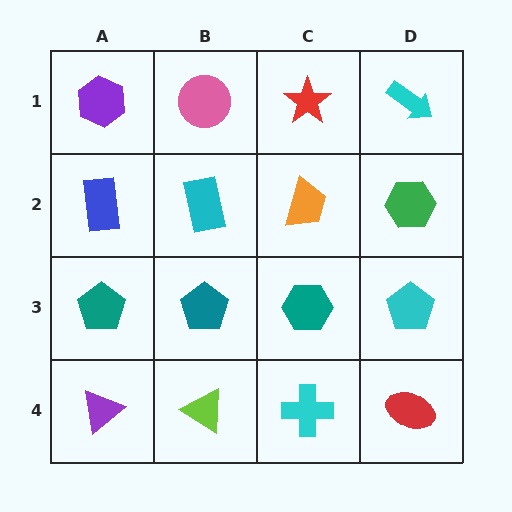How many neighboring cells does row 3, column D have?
3.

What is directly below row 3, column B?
A lime triangle.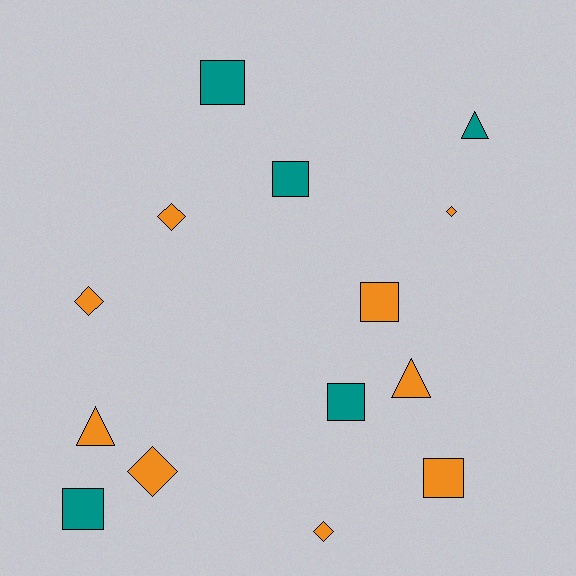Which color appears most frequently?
Orange, with 9 objects.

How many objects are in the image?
There are 14 objects.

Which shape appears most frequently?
Square, with 6 objects.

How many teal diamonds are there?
There are no teal diamonds.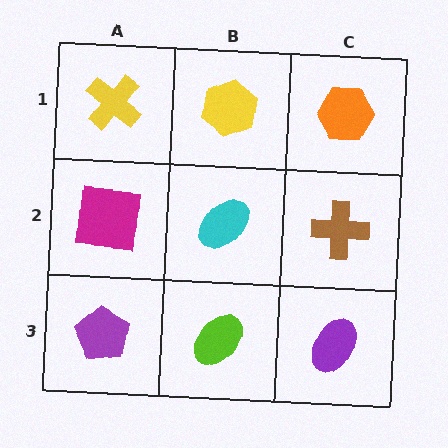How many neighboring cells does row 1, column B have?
3.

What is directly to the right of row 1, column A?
A yellow hexagon.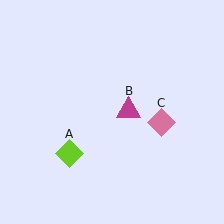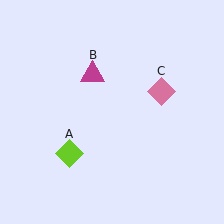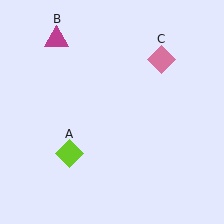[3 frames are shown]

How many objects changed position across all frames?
2 objects changed position: magenta triangle (object B), pink diamond (object C).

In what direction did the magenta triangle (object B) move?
The magenta triangle (object B) moved up and to the left.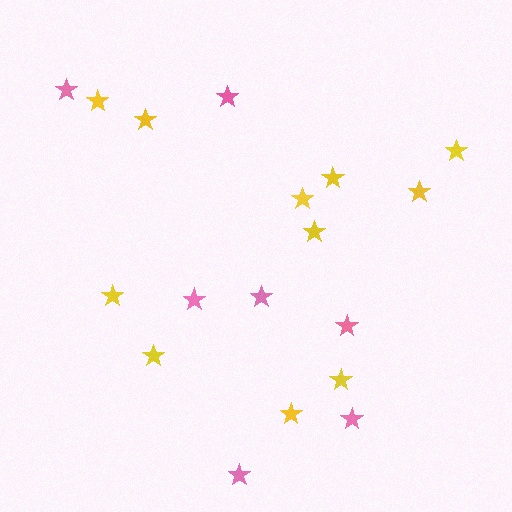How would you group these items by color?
There are 2 groups: one group of pink stars (7) and one group of yellow stars (11).